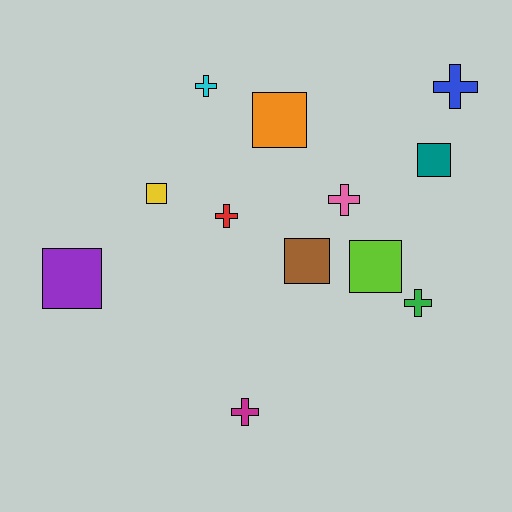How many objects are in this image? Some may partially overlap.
There are 12 objects.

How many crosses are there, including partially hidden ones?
There are 6 crosses.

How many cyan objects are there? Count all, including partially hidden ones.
There is 1 cyan object.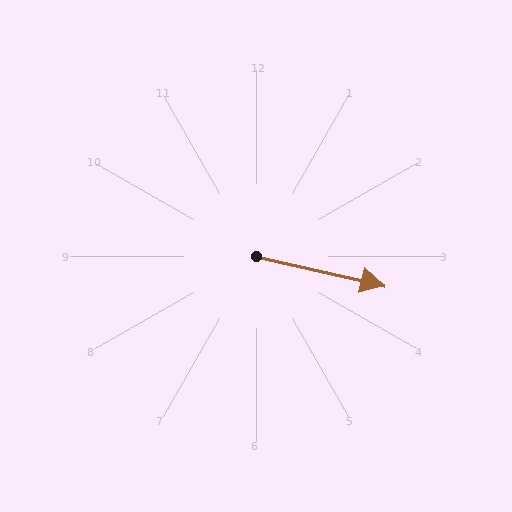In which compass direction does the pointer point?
East.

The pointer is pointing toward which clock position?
Roughly 3 o'clock.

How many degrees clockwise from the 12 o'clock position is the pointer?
Approximately 103 degrees.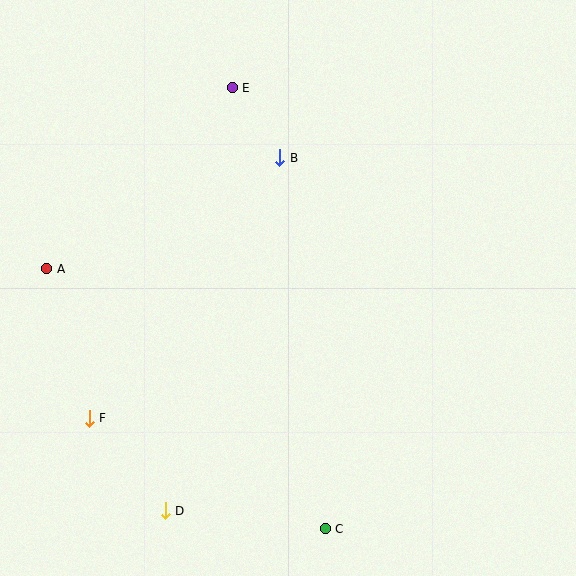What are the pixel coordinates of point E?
Point E is at (232, 88).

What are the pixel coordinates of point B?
Point B is at (280, 158).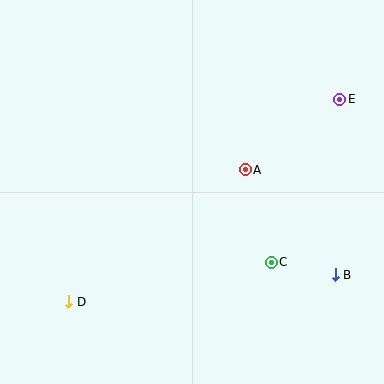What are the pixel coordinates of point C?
Point C is at (271, 262).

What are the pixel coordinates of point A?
Point A is at (245, 170).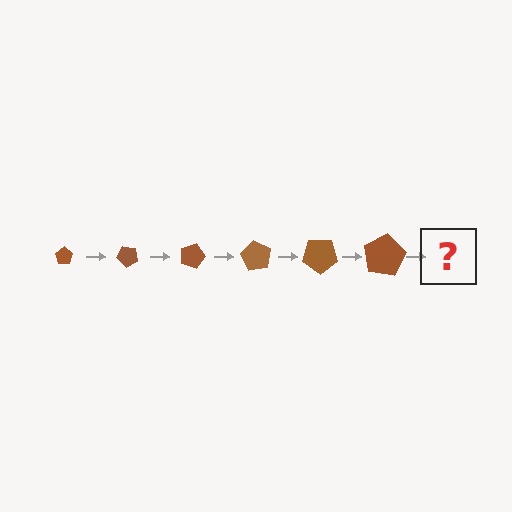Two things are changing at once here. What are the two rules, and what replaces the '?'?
The two rules are that the pentagon grows larger each step and it rotates 45 degrees each step. The '?' should be a pentagon, larger than the previous one and rotated 270 degrees from the start.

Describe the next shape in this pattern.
It should be a pentagon, larger than the previous one and rotated 270 degrees from the start.